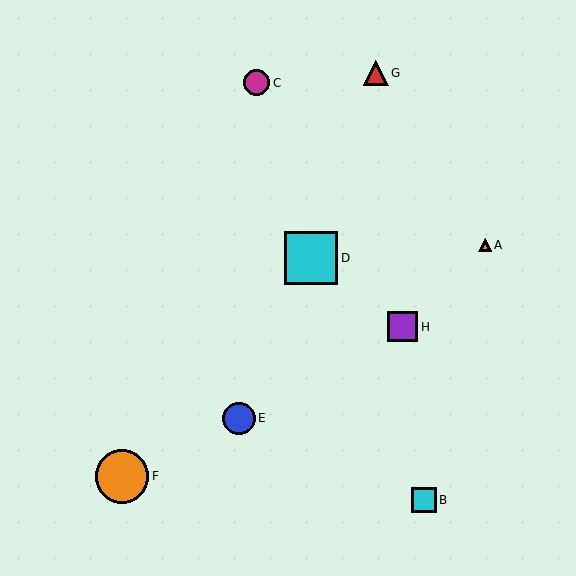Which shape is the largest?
The cyan square (labeled D) is the largest.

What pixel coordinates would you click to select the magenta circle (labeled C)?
Click at (257, 83) to select the magenta circle C.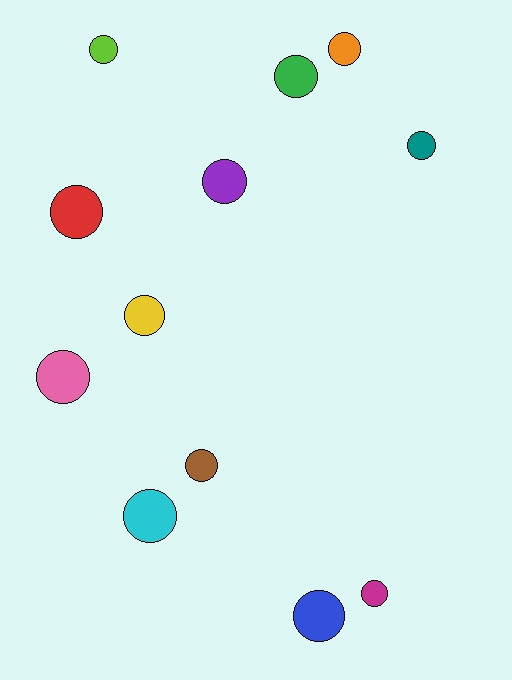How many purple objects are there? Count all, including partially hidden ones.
There is 1 purple object.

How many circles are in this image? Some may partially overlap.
There are 12 circles.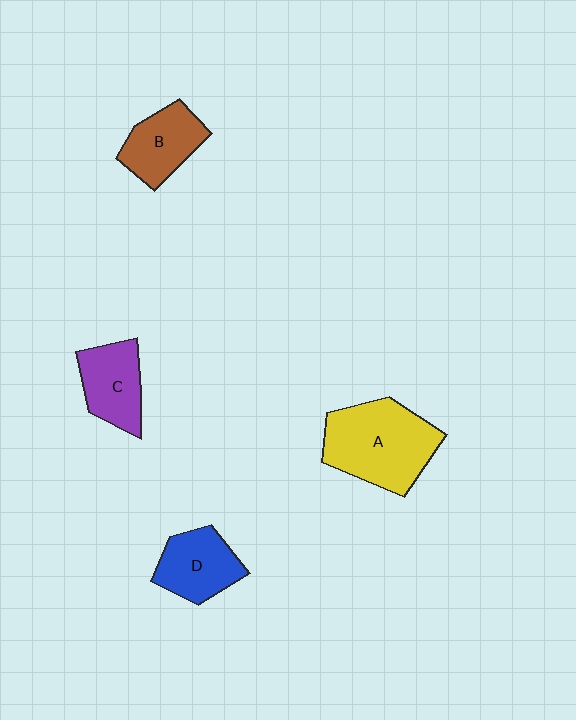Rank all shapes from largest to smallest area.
From largest to smallest: A (yellow), D (blue), C (purple), B (brown).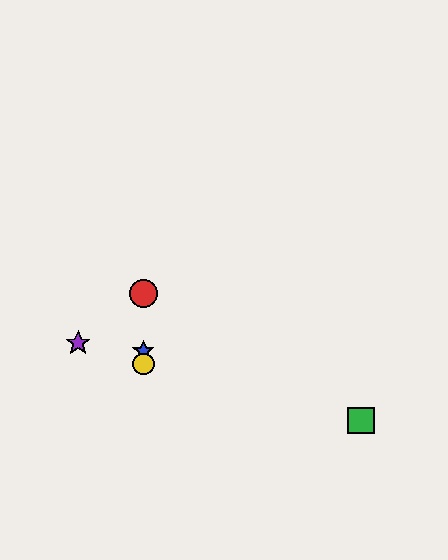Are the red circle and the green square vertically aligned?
No, the red circle is at x≈143 and the green square is at x≈361.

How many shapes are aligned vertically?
3 shapes (the red circle, the blue star, the yellow circle) are aligned vertically.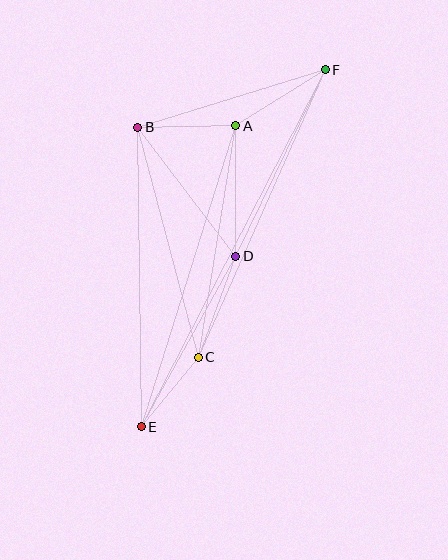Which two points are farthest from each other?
Points E and F are farthest from each other.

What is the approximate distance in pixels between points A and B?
The distance between A and B is approximately 98 pixels.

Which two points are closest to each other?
Points C and E are closest to each other.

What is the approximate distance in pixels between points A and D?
The distance between A and D is approximately 130 pixels.